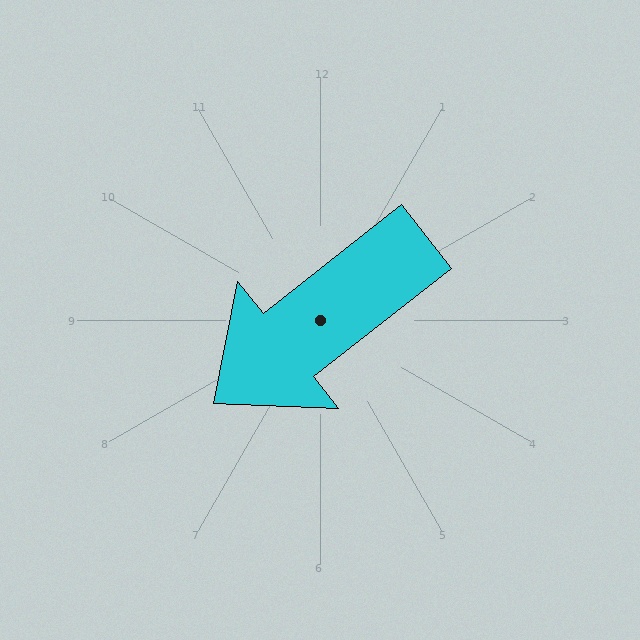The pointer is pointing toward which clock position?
Roughly 8 o'clock.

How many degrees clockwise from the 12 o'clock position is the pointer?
Approximately 232 degrees.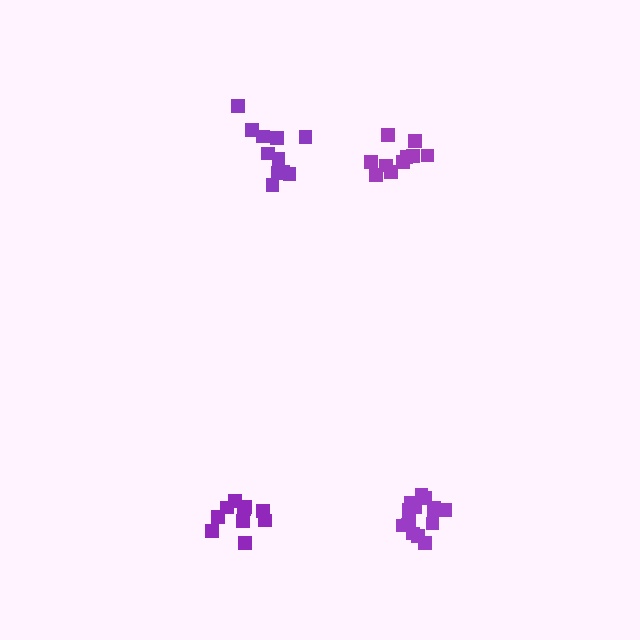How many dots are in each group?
Group 1: 10 dots, Group 2: 11 dots, Group 3: 15 dots, Group 4: 10 dots (46 total).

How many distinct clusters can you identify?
There are 4 distinct clusters.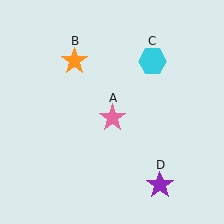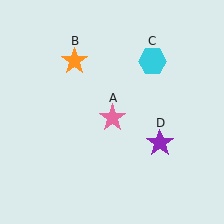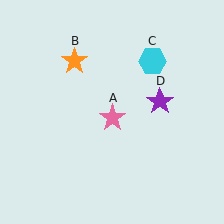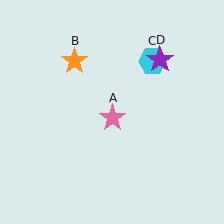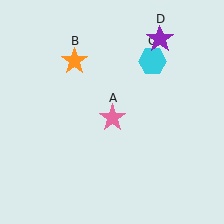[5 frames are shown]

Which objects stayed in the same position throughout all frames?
Pink star (object A) and orange star (object B) and cyan hexagon (object C) remained stationary.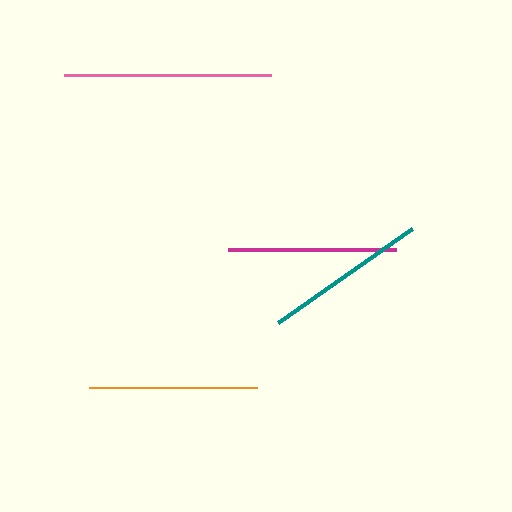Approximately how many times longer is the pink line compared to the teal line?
The pink line is approximately 1.3 times the length of the teal line.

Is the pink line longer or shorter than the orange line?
The pink line is longer than the orange line.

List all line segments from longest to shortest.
From longest to shortest: pink, orange, magenta, teal.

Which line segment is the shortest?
The teal line is the shortest at approximately 164 pixels.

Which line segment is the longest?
The pink line is the longest at approximately 207 pixels.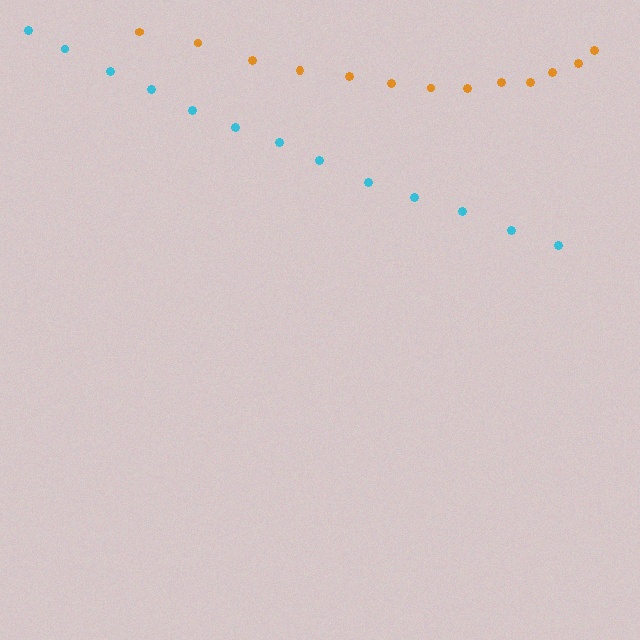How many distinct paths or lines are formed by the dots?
There are 2 distinct paths.